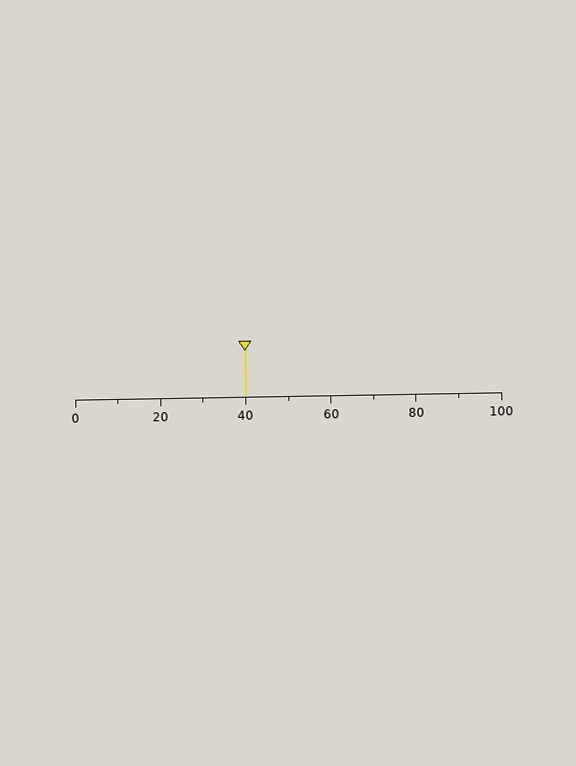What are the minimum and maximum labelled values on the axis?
The axis runs from 0 to 100.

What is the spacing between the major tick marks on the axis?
The major ticks are spaced 20 apart.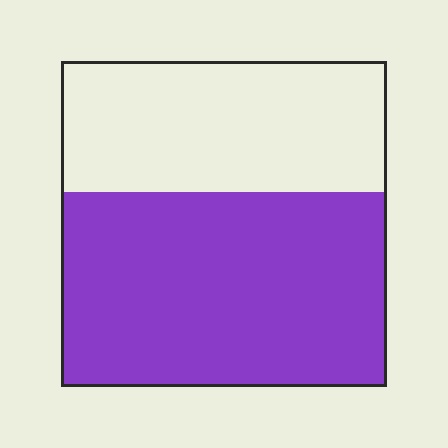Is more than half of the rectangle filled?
Yes.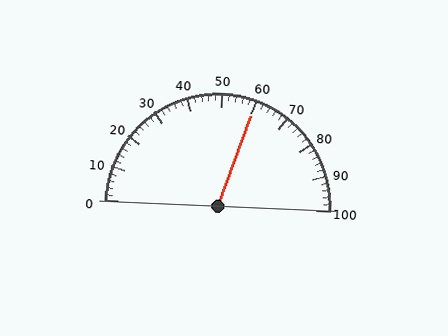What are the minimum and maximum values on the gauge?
The gauge ranges from 0 to 100.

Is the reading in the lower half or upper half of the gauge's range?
The reading is in the upper half of the range (0 to 100).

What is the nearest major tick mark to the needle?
The nearest major tick mark is 60.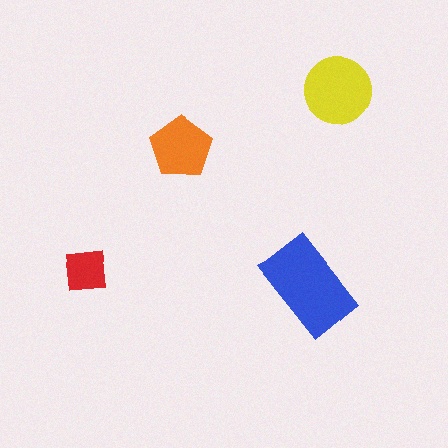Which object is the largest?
The blue rectangle.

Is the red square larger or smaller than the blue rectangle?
Smaller.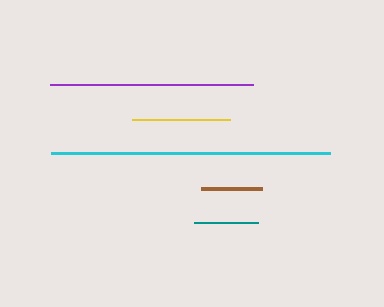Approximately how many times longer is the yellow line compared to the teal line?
The yellow line is approximately 1.5 times the length of the teal line.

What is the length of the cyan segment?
The cyan segment is approximately 279 pixels long.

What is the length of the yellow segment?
The yellow segment is approximately 98 pixels long.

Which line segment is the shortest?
The brown line is the shortest at approximately 61 pixels.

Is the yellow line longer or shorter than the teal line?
The yellow line is longer than the teal line.